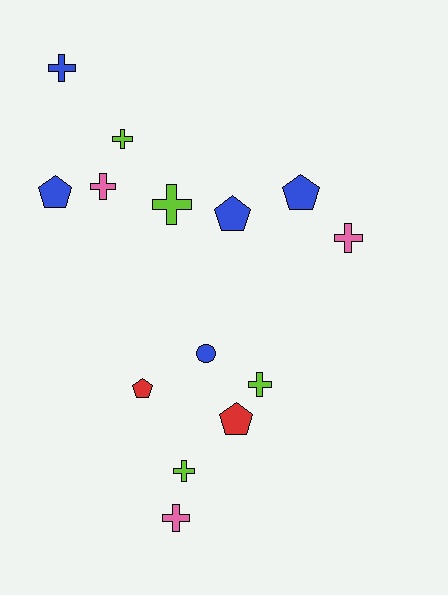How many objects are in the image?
There are 14 objects.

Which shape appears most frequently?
Cross, with 8 objects.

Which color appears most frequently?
Blue, with 5 objects.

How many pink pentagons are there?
There are no pink pentagons.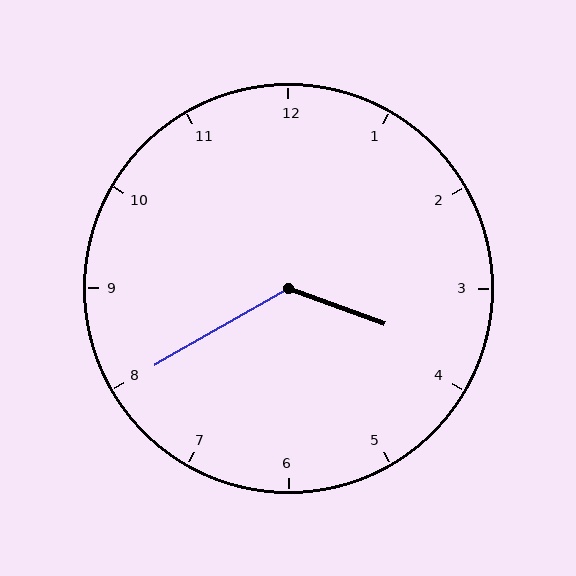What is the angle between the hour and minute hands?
Approximately 130 degrees.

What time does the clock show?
3:40.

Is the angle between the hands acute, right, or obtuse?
It is obtuse.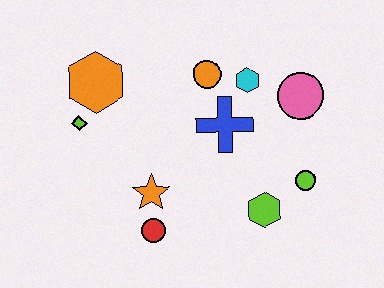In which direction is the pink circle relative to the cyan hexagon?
The pink circle is to the right of the cyan hexagon.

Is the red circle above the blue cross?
No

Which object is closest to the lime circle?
The lime hexagon is closest to the lime circle.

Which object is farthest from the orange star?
The pink circle is farthest from the orange star.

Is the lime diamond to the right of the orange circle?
No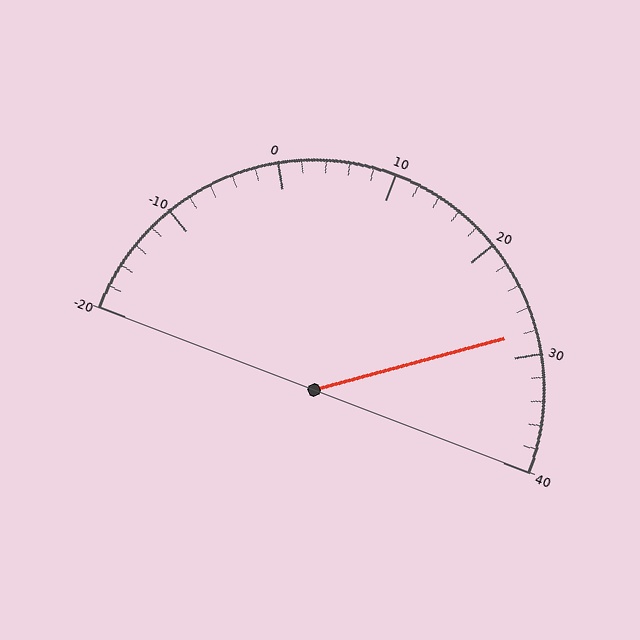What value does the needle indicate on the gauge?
The needle indicates approximately 28.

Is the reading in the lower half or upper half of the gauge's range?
The reading is in the upper half of the range (-20 to 40).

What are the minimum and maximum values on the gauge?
The gauge ranges from -20 to 40.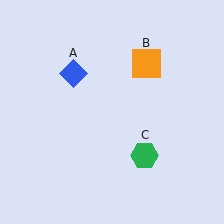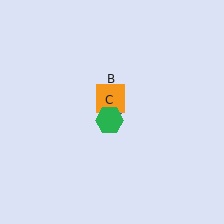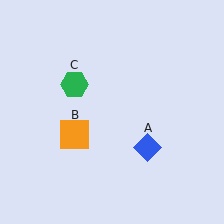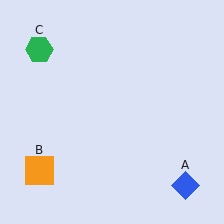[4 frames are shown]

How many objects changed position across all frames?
3 objects changed position: blue diamond (object A), orange square (object B), green hexagon (object C).